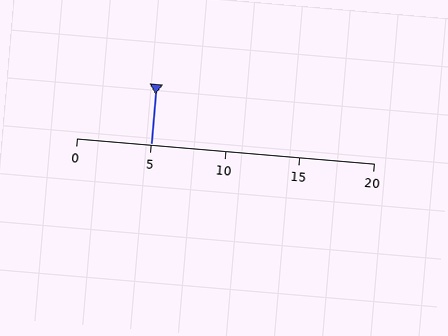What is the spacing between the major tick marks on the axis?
The major ticks are spaced 5 apart.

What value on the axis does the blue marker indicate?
The marker indicates approximately 5.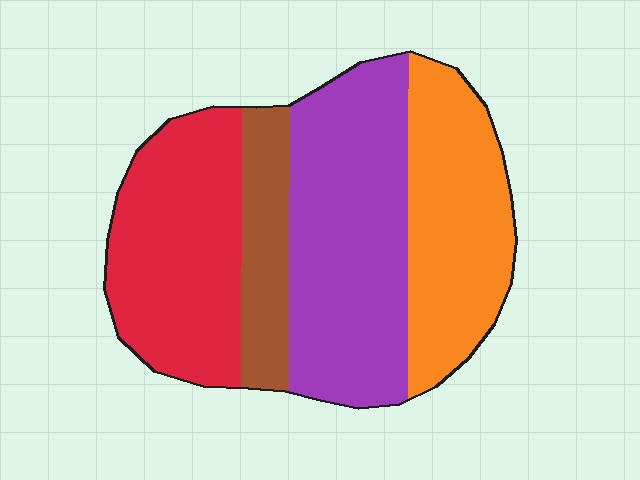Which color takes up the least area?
Brown, at roughly 10%.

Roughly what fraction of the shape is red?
Red covers 28% of the shape.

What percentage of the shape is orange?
Orange covers around 25% of the shape.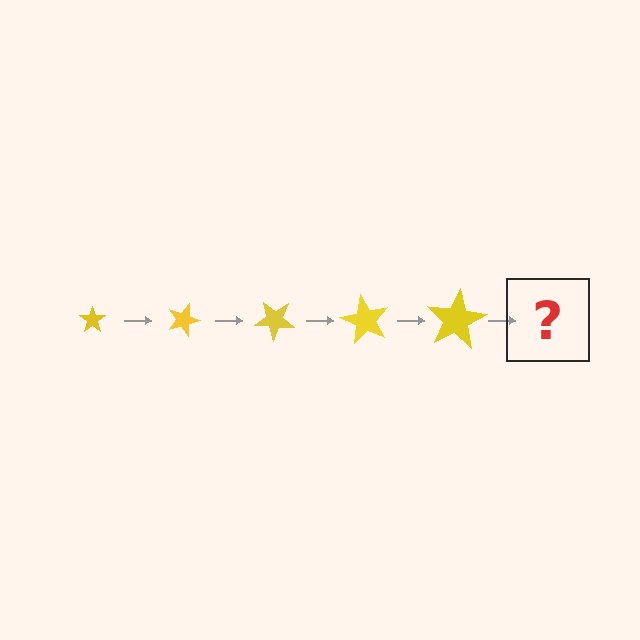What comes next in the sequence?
The next element should be a star, larger than the previous one and rotated 100 degrees from the start.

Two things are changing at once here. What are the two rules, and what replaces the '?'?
The two rules are that the star grows larger each step and it rotates 20 degrees each step. The '?' should be a star, larger than the previous one and rotated 100 degrees from the start.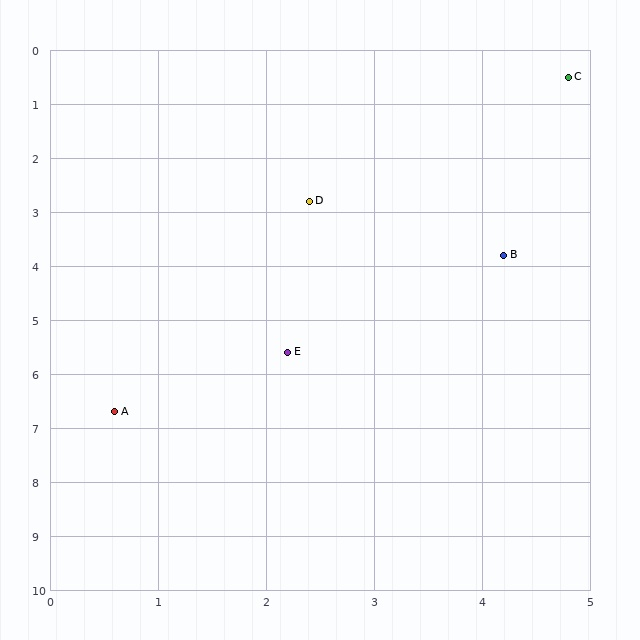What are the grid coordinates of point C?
Point C is at approximately (4.8, 0.5).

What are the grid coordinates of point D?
Point D is at approximately (2.4, 2.8).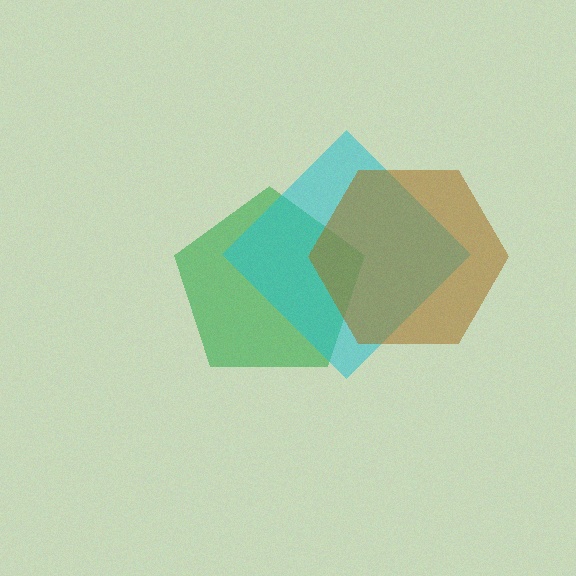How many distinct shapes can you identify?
There are 3 distinct shapes: a green pentagon, a cyan diamond, a brown hexagon.